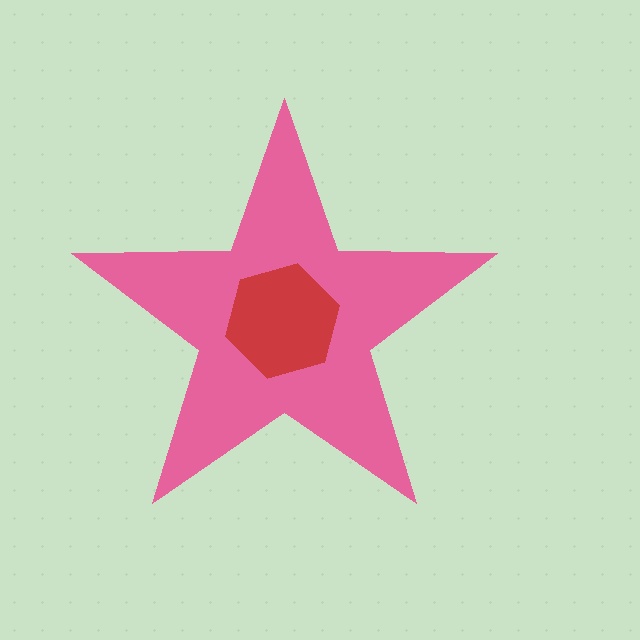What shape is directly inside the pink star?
The red hexagon.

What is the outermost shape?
The pink star.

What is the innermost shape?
The red hexagon.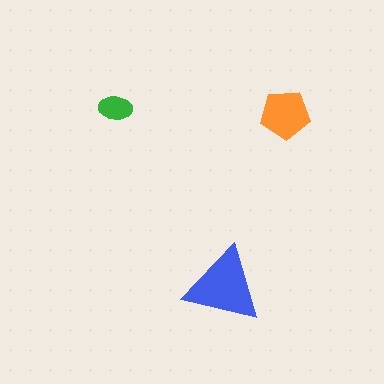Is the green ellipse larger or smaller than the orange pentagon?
Smaller.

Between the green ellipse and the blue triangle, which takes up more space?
The blue triangle.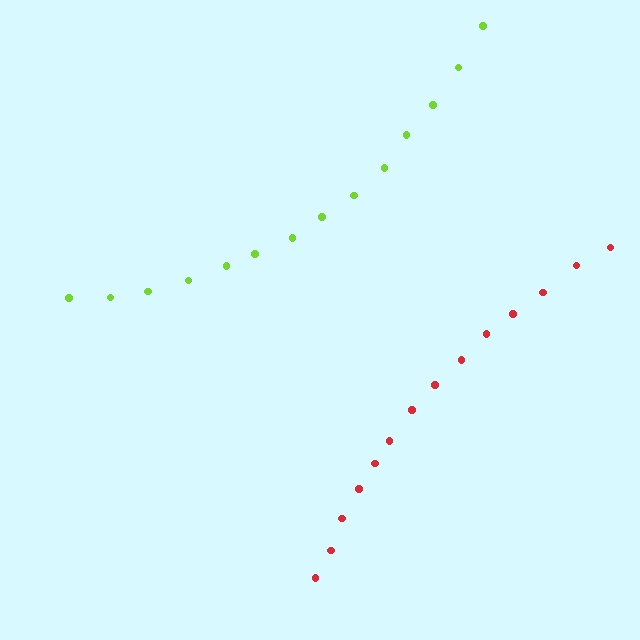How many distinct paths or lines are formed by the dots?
There are 2 distinct paths.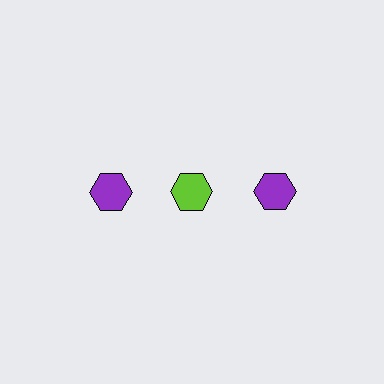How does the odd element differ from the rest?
It has a different color: lime instead of purple.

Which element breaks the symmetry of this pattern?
The lime hexagon in the top row, second from left column breaks the symmetry. All other shapes are purple hexagons.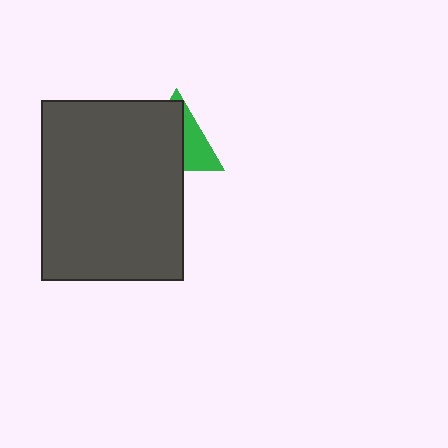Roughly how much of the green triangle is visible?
A small part of it is visible (roughly 39%).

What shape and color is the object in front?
The object in front is a dark gray rectangle.